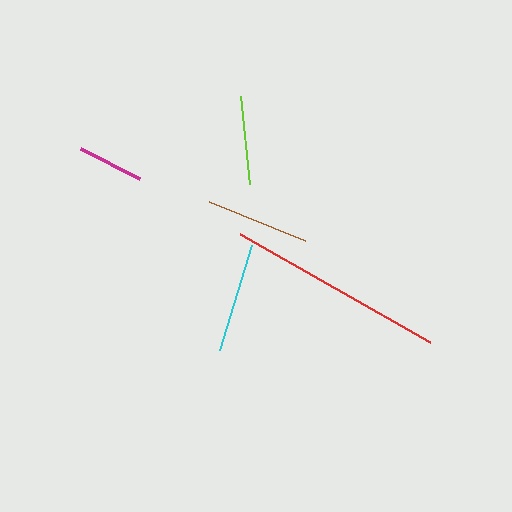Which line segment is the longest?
The red line is the longest at approximately 219 pixels.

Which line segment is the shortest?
The magenta line is the shortest at approximately 66 pixels.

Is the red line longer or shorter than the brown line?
The red line is longer than the brown line.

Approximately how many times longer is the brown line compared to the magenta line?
The brown line is approximately 1.6 times the length of the magenta line.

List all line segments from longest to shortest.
From longest to shortest: red, cyan, brown, lime, magenta.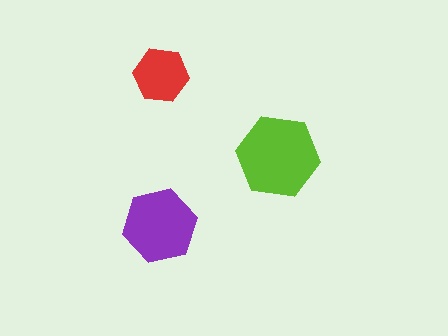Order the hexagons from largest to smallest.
the lime one, the purple one, the red one.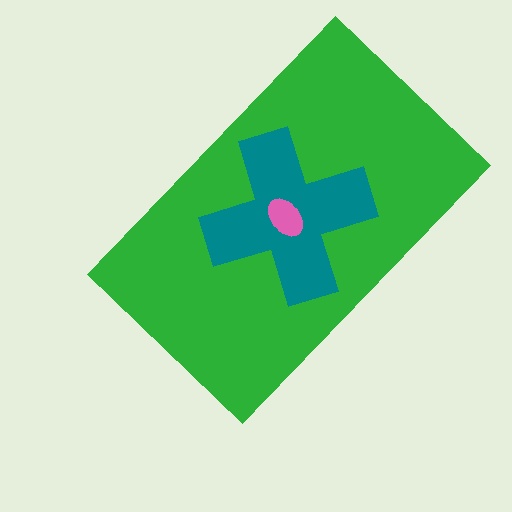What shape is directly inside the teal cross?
The pink ellipse.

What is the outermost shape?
The green rectangle.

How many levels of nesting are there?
3.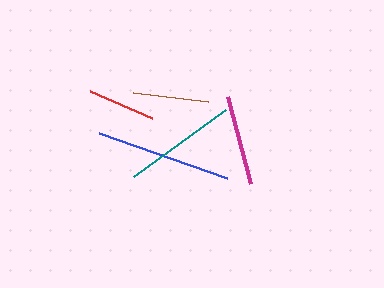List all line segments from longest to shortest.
From longest to shortest: blue, teal, magenta, brown, red.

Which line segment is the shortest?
The red line is the shortest at approximately 67 pixels.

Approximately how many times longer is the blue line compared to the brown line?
The blue line is approximately 1.8 times the length of the brown line.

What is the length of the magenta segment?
The magenta segment is approximately 89 pixels long.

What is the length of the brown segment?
The brown segment is approximately 76 pixels long.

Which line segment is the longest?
The blue line is the longest at approximately 135 pixels.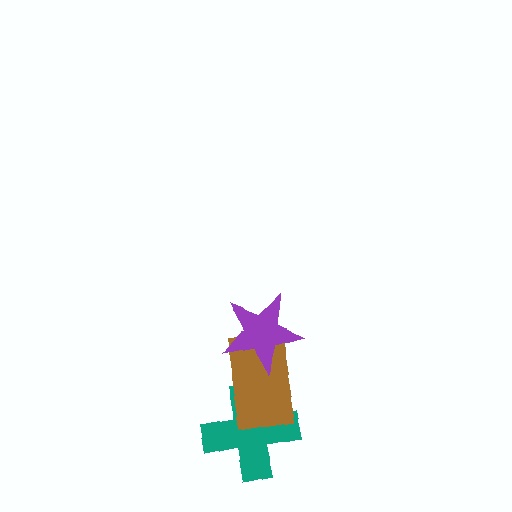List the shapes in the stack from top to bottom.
From top to bottom: the purple star, the brown rectangle, the teal cross.